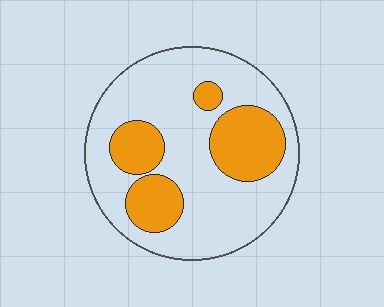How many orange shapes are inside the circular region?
4.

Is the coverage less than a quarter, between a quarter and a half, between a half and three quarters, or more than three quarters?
Between a quarter and a half.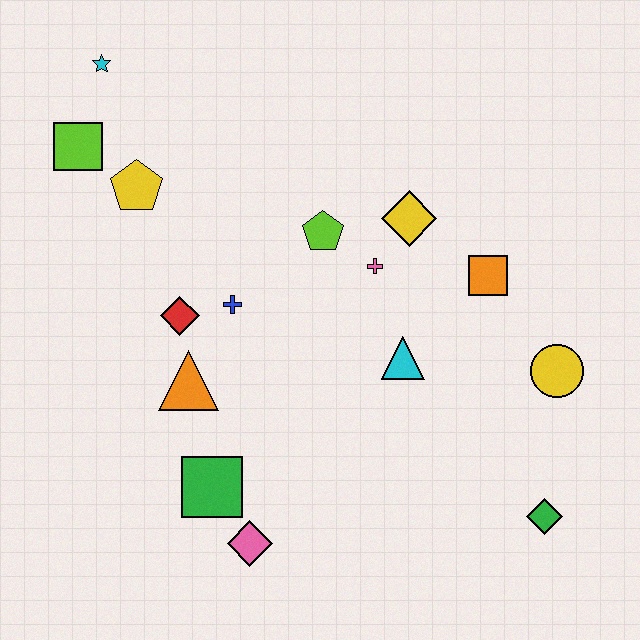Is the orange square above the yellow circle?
Yes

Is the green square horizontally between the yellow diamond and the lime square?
Yes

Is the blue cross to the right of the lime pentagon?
No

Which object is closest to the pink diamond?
The green square is closest to the pink diamond.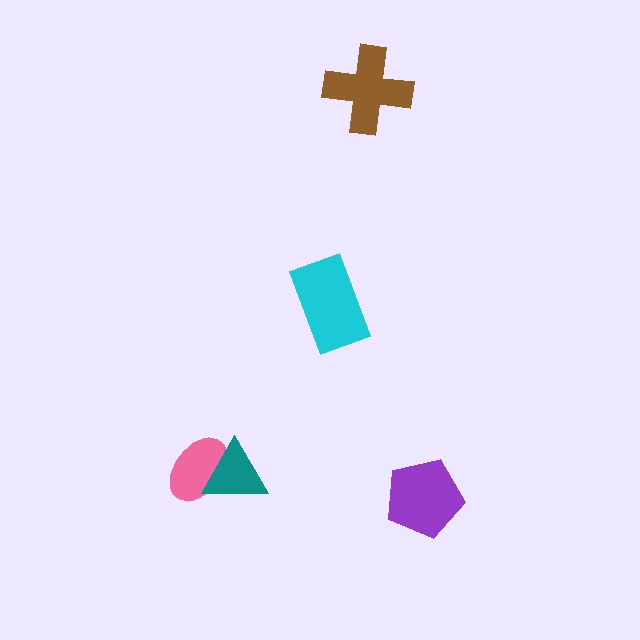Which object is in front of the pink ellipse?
The teal triangle is in front of the pink ellipse.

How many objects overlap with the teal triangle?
1 object overlaps with the teal triangle.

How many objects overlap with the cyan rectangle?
0 objects overlap with the cyan rectangle.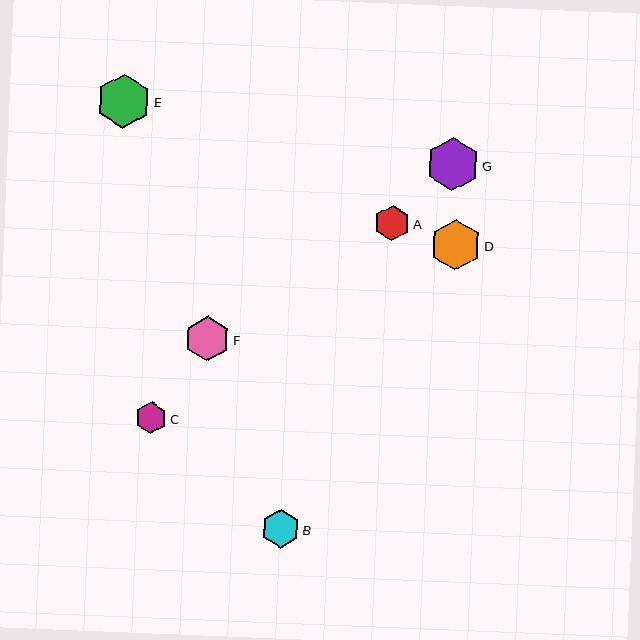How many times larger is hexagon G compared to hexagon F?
Hexagon G is approximately 1.2 times the size of hexagon F.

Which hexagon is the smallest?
Hexagon C is the smallest with a size of approximately 31 pixels.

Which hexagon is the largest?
Hexagon E is the largest with a size of approximately 54 pixels.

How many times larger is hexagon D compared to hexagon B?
Hexagon D is approximately 1.3 times the size of hexagon B.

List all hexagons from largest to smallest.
From largest to smallest: E, G, D, F, B, A, C.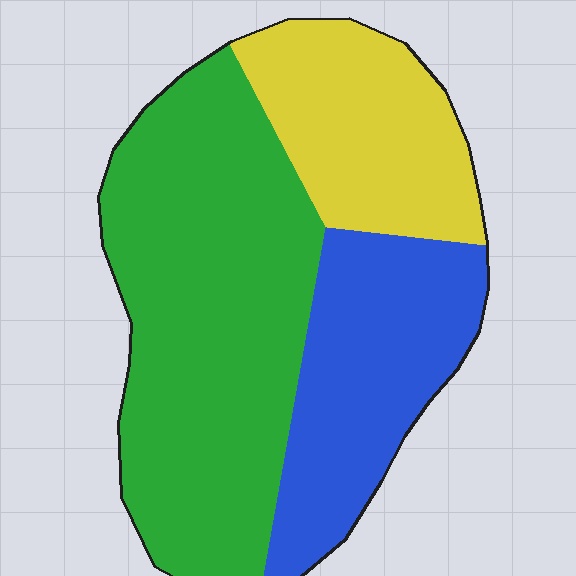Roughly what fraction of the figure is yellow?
Yellow covers around 25% of the figure.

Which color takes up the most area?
Green, at roughly 50%.